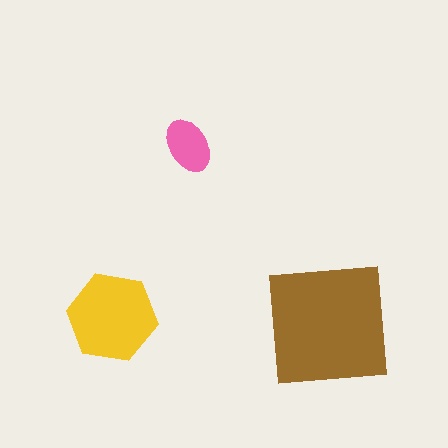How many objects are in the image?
There are 3 objects in the image.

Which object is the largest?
The brown square.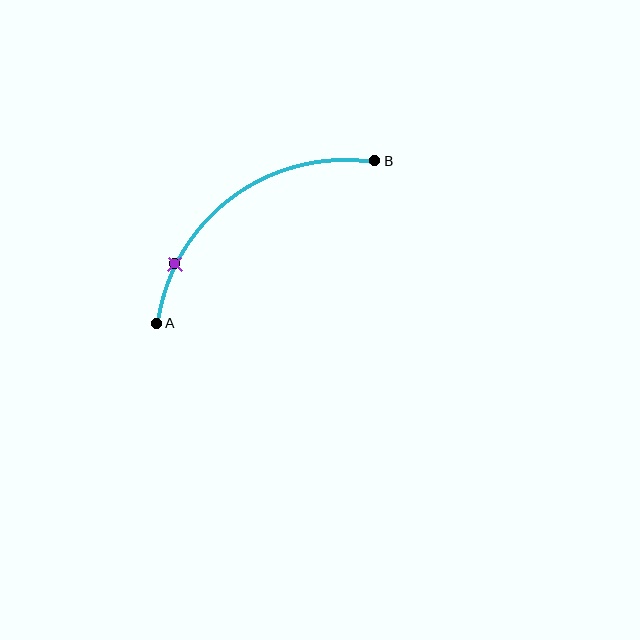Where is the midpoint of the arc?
The arc midpoint is the point on the curve farthest from the straight line joining A and B. It sits above and to the left of that line.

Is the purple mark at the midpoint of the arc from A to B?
No. The purple mark lies on the arc but is closer to endpoint A. The arc midpoint would be at the point on the curve equidistant along the arc from both A and B.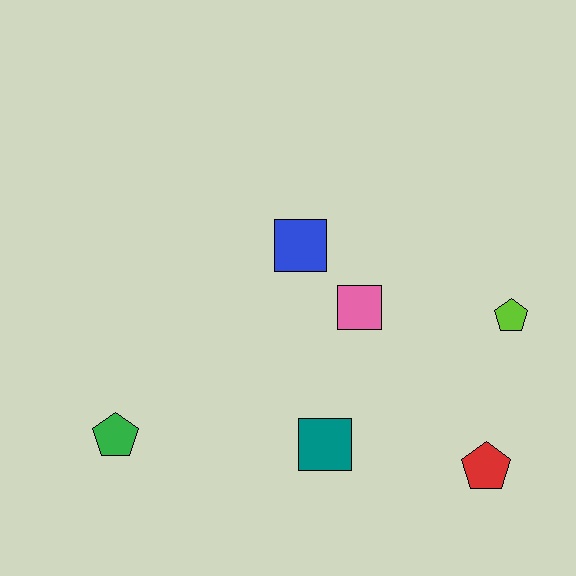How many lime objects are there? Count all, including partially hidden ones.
There is 1 lime object.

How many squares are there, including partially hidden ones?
There are 3 squares.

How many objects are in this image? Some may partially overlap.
There are 6 objects.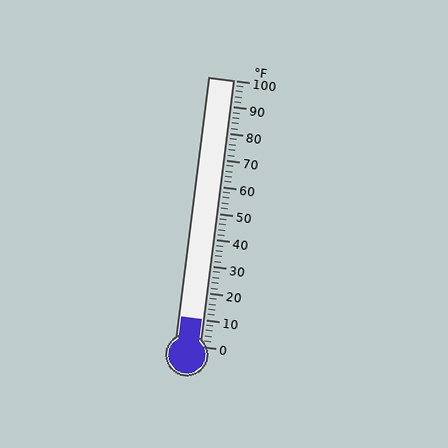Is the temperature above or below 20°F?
The temperature is below 20°F.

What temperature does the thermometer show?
The thermometer shows approximately 10°F.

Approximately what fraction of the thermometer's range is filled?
The thermometer is filled to approximately 10% of its range.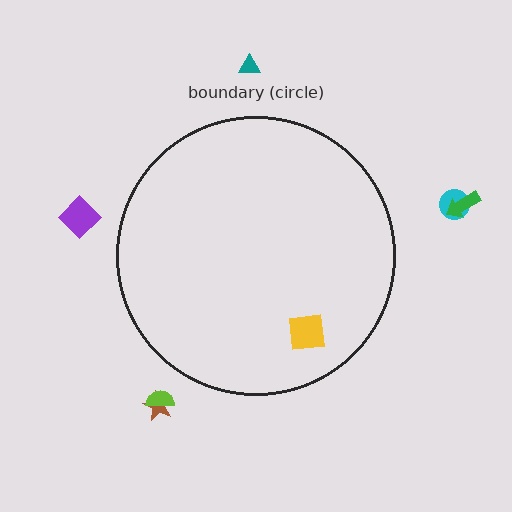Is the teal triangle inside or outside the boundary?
Outside.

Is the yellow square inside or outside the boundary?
Inside.